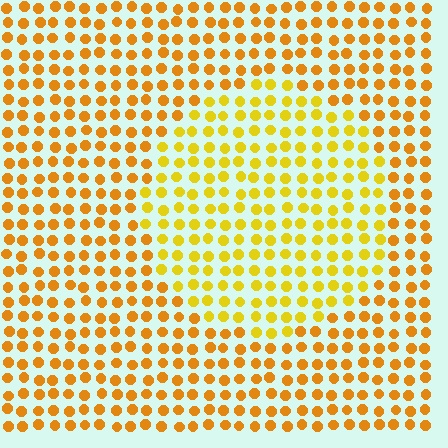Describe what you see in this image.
The image is filled with small orange elements in a uniform arrangement. A circle-shaped region is visible where the elements are tinted to a slightly different hue, forming a subtle color boundary.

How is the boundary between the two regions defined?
The boundary is defined purely by a slight shift in hue (about 21 degrees). Spacing, size, and orientation are identical on both sides.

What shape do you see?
I see a circle.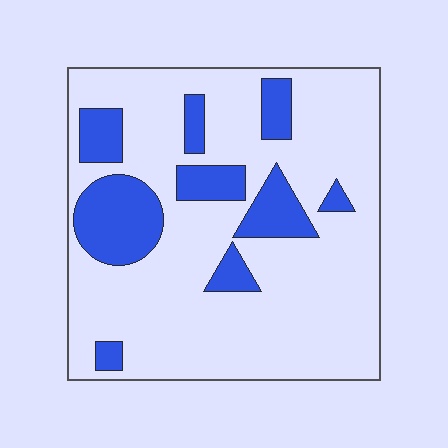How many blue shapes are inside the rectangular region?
9.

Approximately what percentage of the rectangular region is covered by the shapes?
Approximately 20%.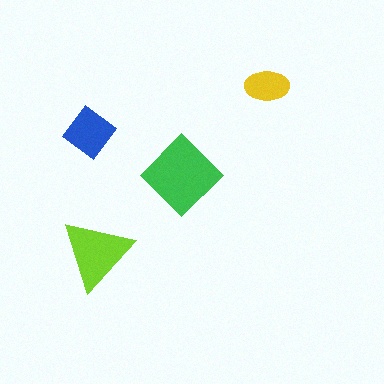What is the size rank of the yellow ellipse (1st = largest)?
4th.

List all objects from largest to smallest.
The green diamond, the lime triangle, the blue diamond, the yellow ellipse.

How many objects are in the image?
There are 4 objects in the image.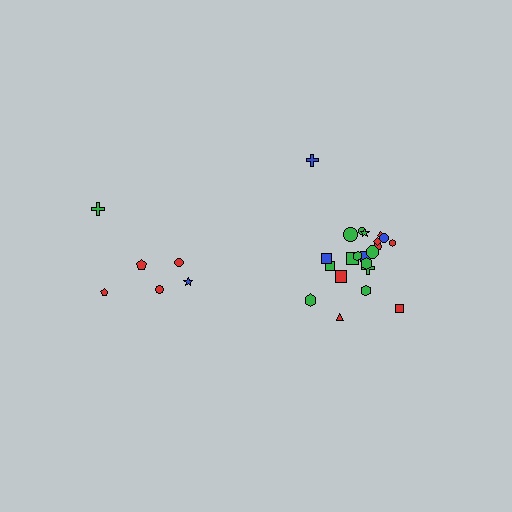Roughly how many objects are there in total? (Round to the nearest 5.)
Roughly 30 objects in total.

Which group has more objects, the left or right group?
The right group.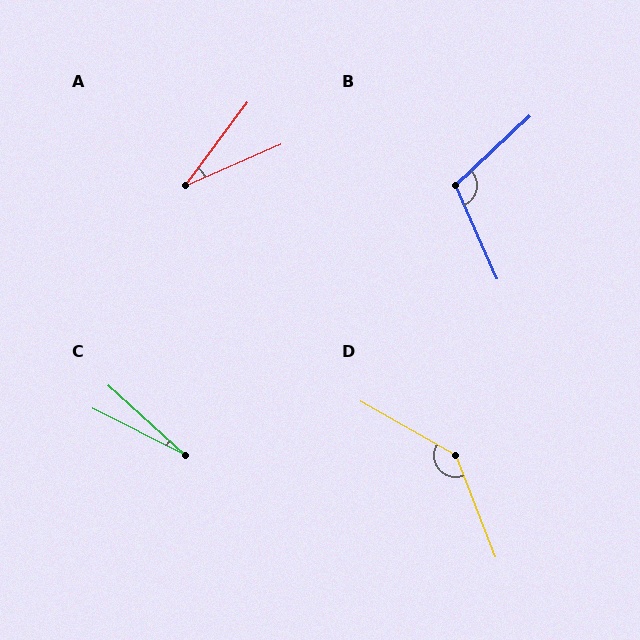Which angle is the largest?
D, at approximately 141 degrees.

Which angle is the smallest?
C, at approximately 15 degrees.